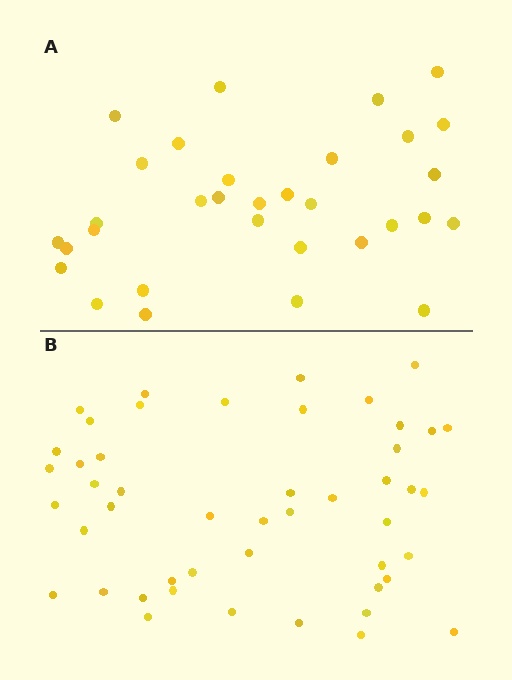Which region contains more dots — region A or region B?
Region B (the bottom region) has more dots.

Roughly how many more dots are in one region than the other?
Region B has approximately 15 more dots than region A.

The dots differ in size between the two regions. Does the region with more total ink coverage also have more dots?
No. Region A has more total ink coverage because its dots are larger, but region B actually contains more individual dots. Total area can be misleading — the number of items is what matters here.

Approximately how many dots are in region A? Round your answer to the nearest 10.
About 30 dots. (The exact count is 32, which rounds to 30.)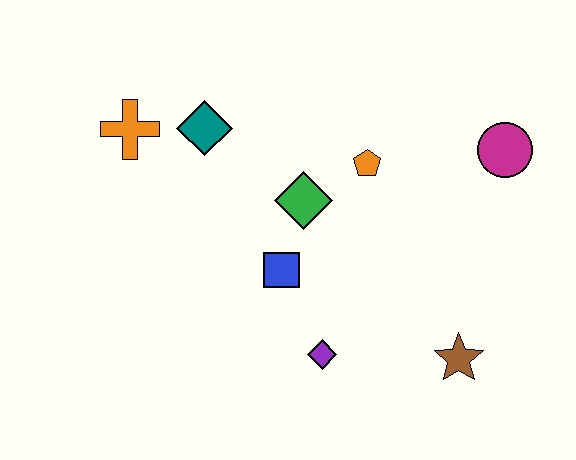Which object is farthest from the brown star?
The orange cross is farthest from the brown star.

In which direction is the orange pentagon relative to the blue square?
The orange pentagon is above the blue square.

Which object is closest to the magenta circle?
The orange pentagon is closest to the magenta circle.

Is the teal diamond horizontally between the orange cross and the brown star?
Yes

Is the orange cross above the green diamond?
Yes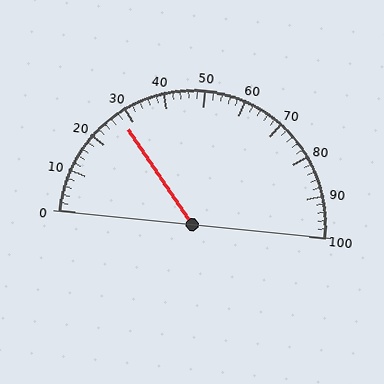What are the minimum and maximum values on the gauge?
The gauge ranges from 0 to 100.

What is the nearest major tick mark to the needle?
The nearest major tick mark is 30.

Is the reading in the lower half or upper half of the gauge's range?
The reading is in the lower half of the range (0 to 100).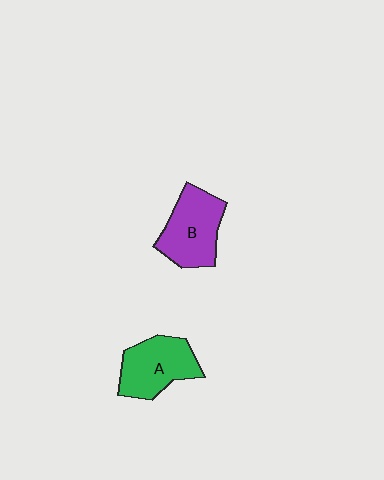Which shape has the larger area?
Shape B (purple).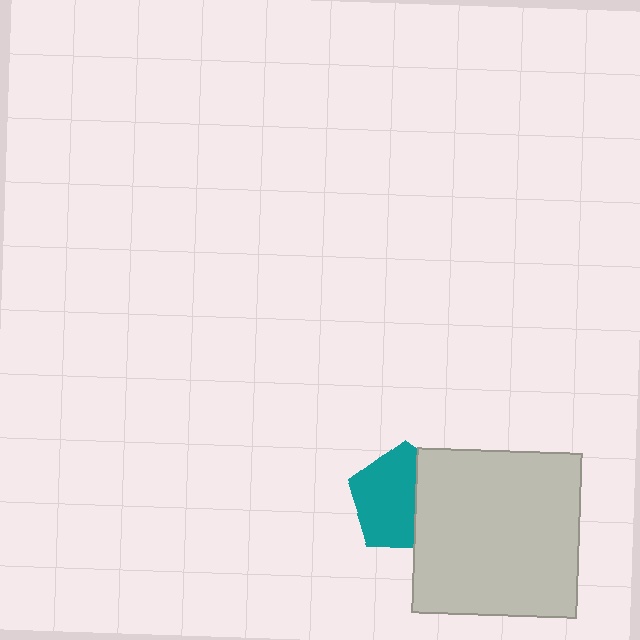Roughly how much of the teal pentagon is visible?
About half of it is visible (roughly 65%).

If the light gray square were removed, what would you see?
You would see the complete teal pentagon.